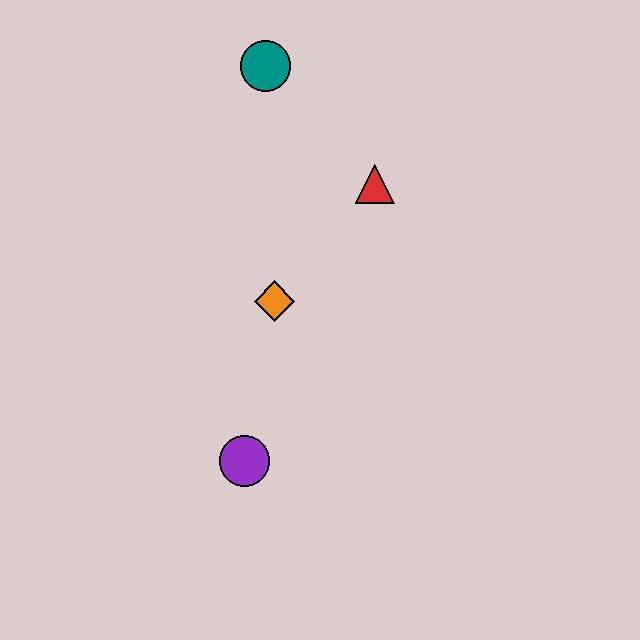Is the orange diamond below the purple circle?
No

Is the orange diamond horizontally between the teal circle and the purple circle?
No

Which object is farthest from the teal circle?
The purple circle is farthest from the teal circle.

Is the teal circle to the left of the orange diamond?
Yes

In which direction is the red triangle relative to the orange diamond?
The red triangle is above the orange diamond.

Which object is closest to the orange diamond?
The red triangle is closest to the orange diamond.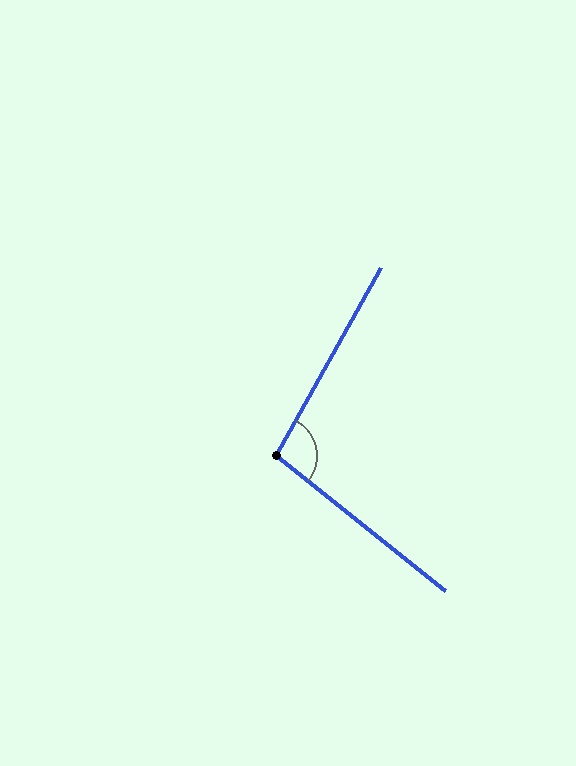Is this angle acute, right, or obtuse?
It is obtuse.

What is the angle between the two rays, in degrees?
Approximately 99 degrees.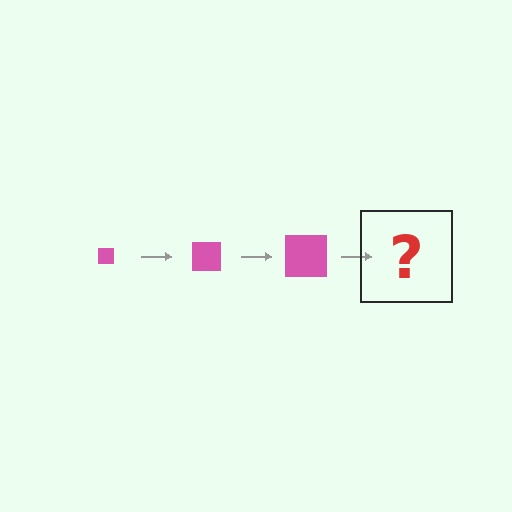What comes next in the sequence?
The next element should be a pink square, larger than the previous one.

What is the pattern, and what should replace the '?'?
The pattern is that the square gets progressively larger each step. The '?' should be a pink square, larger than the previous one.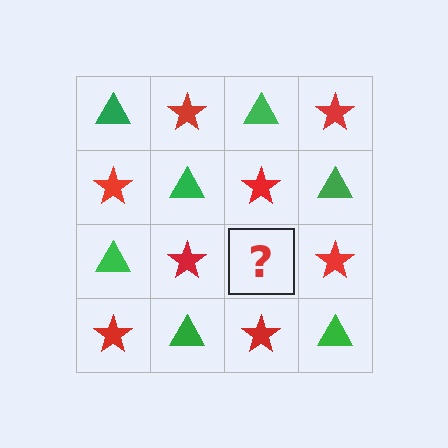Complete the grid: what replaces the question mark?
The question mark should be replaced with a green triangle.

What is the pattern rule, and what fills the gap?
The rule is that it alternates green triangle and red star in a checkerboard pattern. The gap should be filled with a green triangle.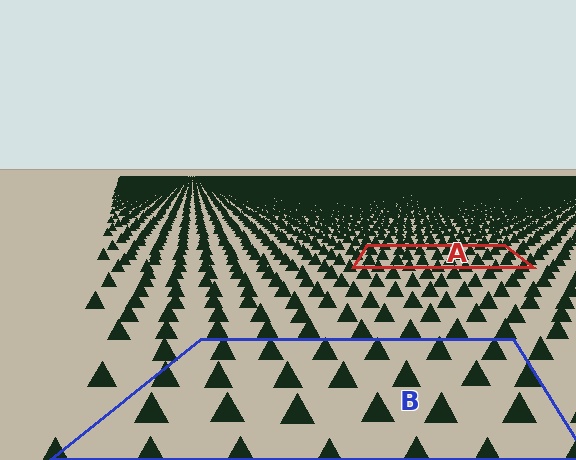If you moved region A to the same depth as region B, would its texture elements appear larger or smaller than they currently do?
They would appear larger. At a closer depth, the same texture elements are projected at a bigger on-screen size.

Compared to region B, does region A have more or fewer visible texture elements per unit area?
Region A has more texture elements per unit area — they are packed more densely because it is farther away.